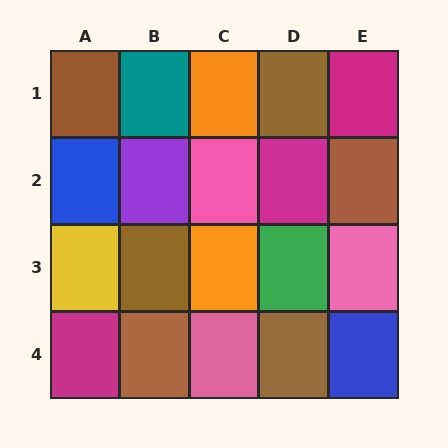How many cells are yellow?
1 cell is yellow.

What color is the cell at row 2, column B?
Purple.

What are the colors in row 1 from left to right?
Brown, teal, orange, brown, magenta.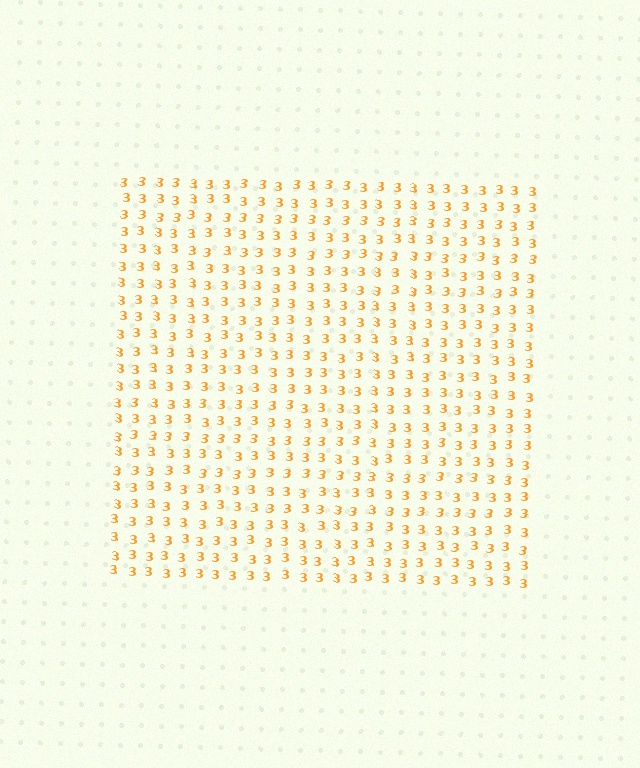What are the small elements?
The small elements are digit 3's.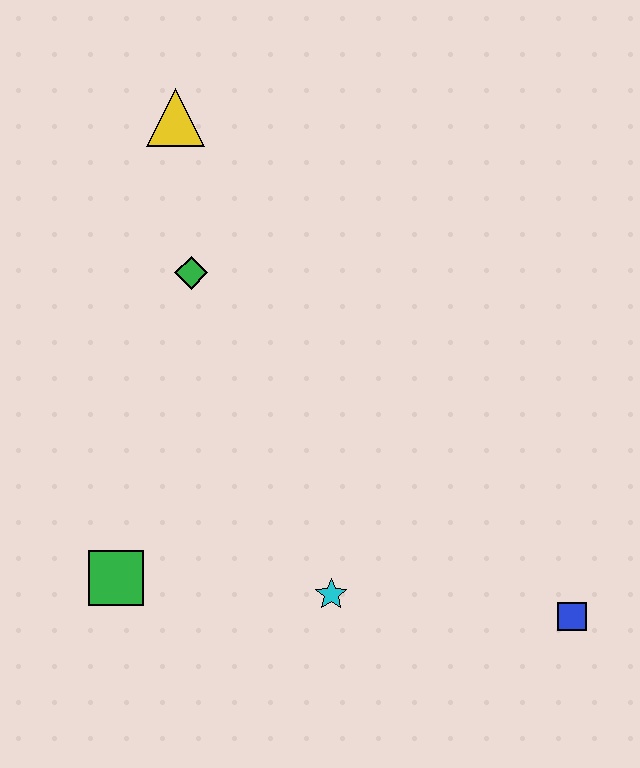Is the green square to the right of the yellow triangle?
No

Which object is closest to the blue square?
The cyan star is closest to the blue square.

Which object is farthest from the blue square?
The yellow triangle is farthest from the blue square.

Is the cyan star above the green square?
No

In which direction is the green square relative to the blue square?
The green square is to the left of the blue square.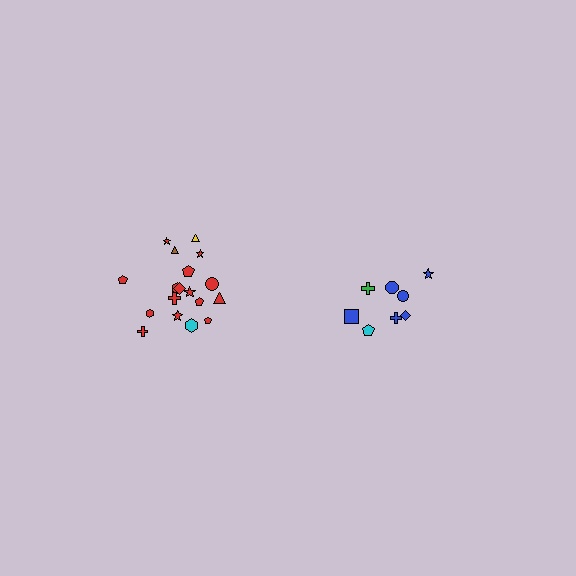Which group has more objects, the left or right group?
The left group.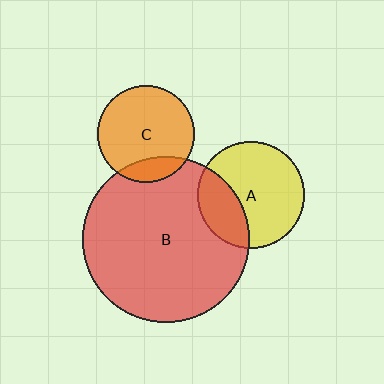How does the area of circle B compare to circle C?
Approximately 3.0 times.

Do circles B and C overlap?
Yes.